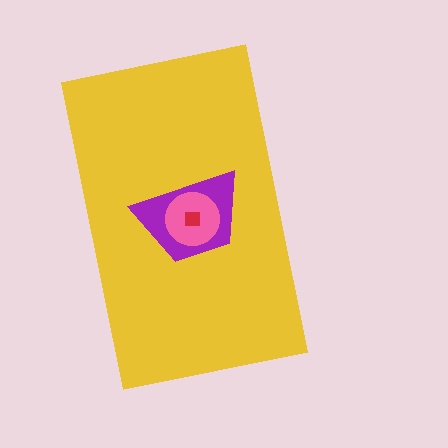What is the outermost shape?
The yellow rectangle.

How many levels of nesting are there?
4.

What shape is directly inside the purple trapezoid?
The pink circle.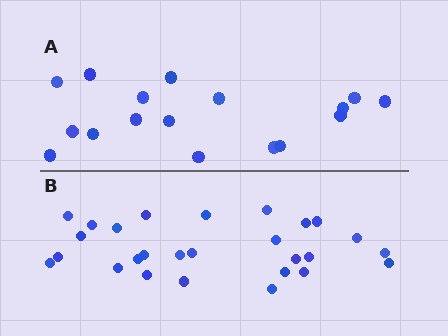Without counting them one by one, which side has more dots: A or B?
Region B (the bottom region) has more dots.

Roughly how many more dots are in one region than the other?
Region B has roughly 10 or so more dots than region A.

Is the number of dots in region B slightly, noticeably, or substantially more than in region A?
Region B has substantially more. The ratio is roughly 1.6 to 1.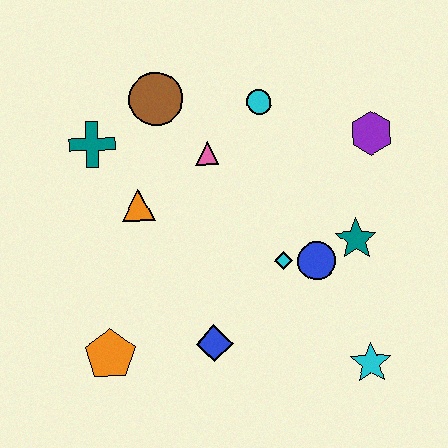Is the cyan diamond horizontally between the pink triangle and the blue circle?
Yes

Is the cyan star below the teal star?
Yes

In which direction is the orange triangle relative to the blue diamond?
The orange triangle is above the blue diamond.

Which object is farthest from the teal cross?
The cyan star is farthest from the teal cross.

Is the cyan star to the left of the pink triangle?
No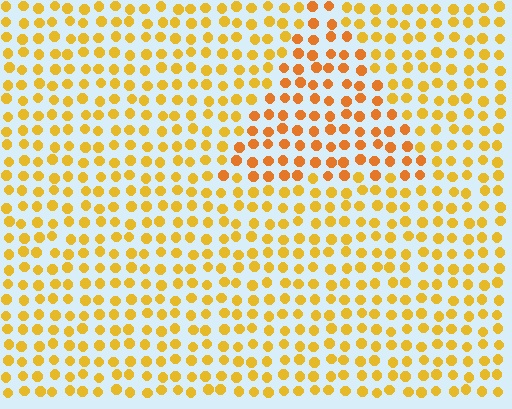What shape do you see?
I see a triangle.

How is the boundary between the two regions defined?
The boundary is defined purely by a slight shift in hue (about 21 degrees). Spacing, size, and orientation are identical on both sides.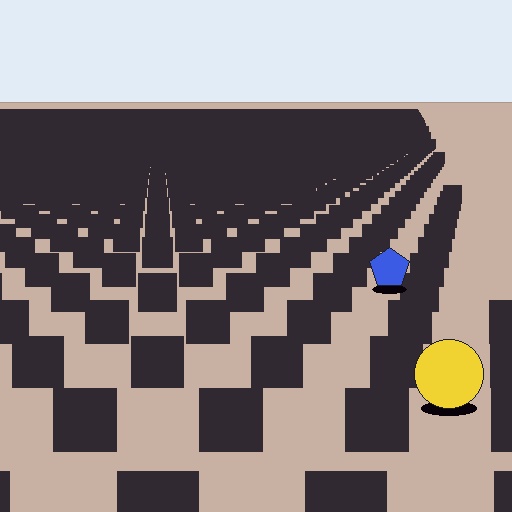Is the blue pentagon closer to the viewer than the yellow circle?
No. The yellow circle is closer — you can tell from the texture gradient: the ground texture is coarser near it.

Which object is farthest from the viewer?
The blue pentagon is farthest from the viewer. It appears smaller and the ground texture around it is denser.